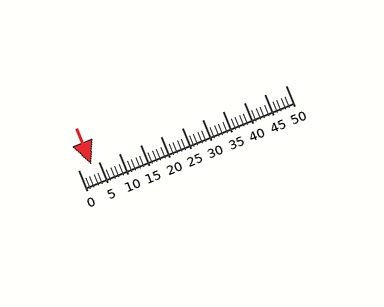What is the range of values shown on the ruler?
The ruler shows values from 0 to 50.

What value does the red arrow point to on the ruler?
The red arrow points to approximately 3.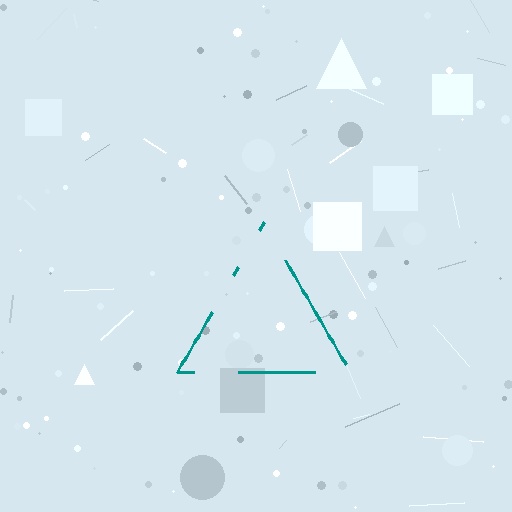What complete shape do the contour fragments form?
The contour fragments form a triangle.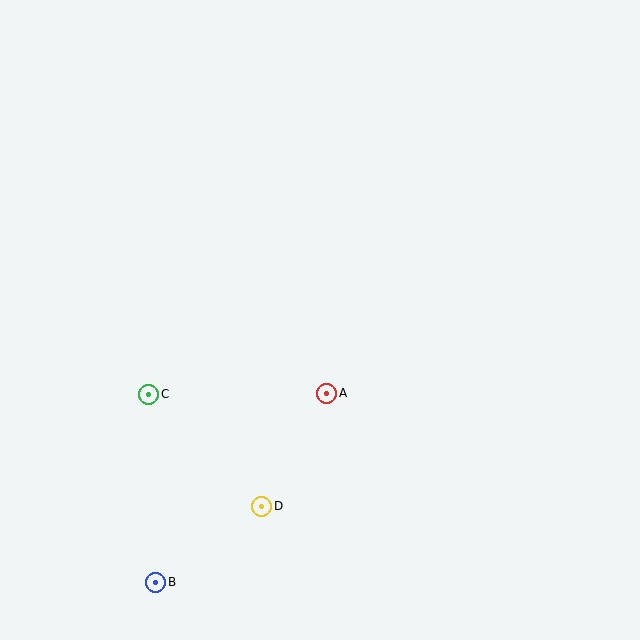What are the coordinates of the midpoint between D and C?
The midpoint between D and C is at (205, 450).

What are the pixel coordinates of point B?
Point B is at (156, 582).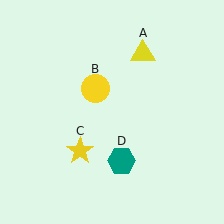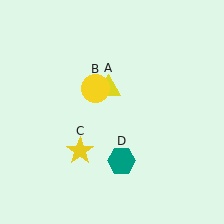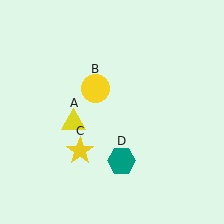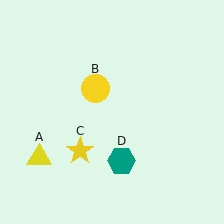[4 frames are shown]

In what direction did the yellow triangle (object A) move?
The yellow triangle (object A) moved down and to the left.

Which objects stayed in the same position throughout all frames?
Yellow circle (object B) and yellow star (object C) and teal hexagon (object D) remained stationary.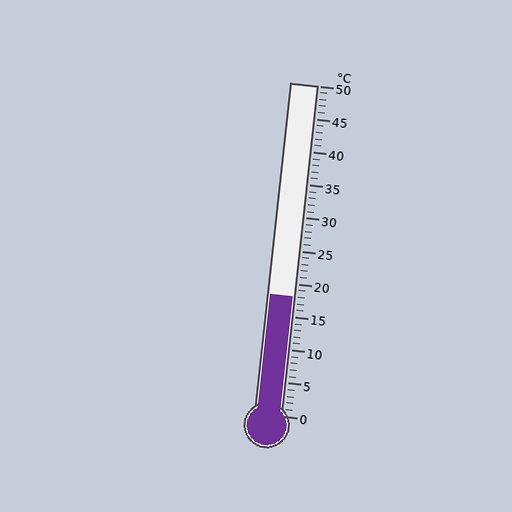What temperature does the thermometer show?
The thermometer shows approximately 18°C.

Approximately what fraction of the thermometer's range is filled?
The thermometer is filled to approximately 35% of its range.